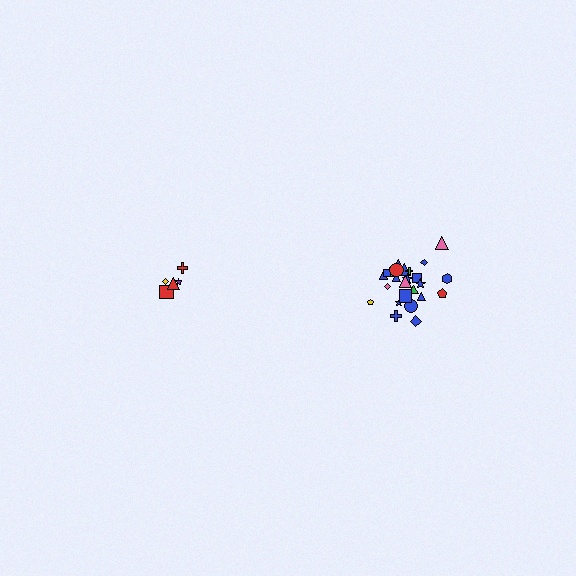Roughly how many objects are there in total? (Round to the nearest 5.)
Roughly 30 objects in total.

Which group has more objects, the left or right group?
The right group.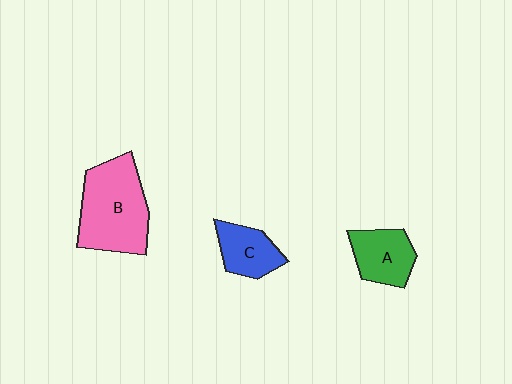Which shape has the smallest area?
Shape C (blue).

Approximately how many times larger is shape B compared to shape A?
Approximately 1.9 times.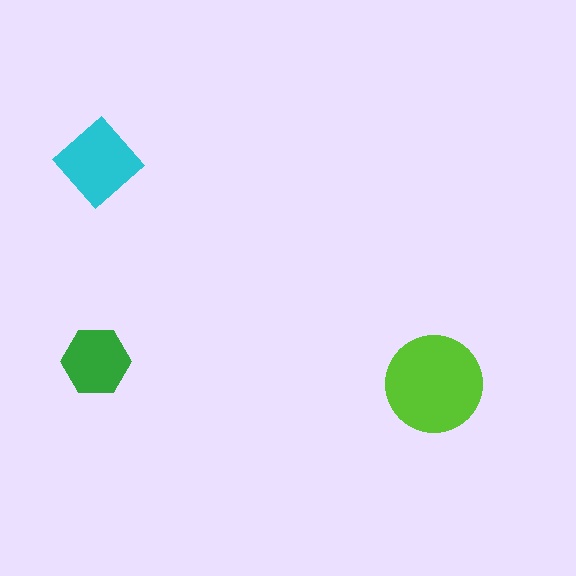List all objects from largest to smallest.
The lime circle, the cyan diamond, the green hexagon.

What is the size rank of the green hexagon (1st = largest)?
3rd.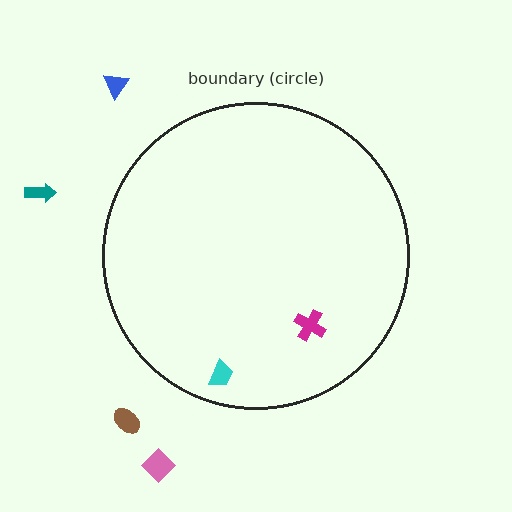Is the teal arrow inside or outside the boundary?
Outside.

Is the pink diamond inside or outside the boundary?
Outside.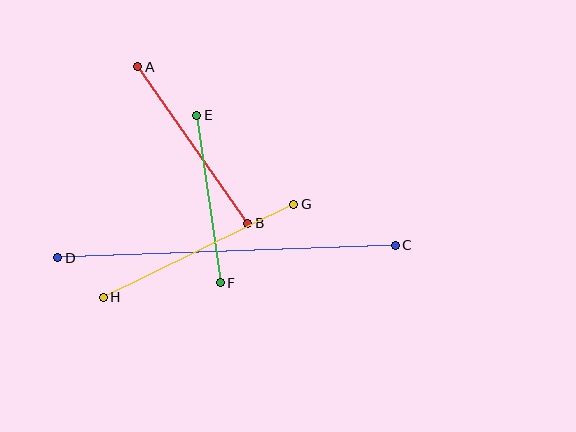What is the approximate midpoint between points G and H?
The midpoint is at approximately (198, 251) pixels.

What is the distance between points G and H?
The distance is approximately 212 pixels.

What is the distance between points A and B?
The distance is approximately 191 pixels.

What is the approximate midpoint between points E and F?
The midpoint is at approximately (209, 199) pixels.